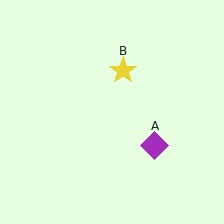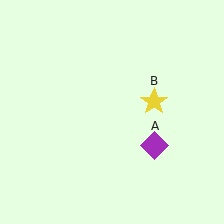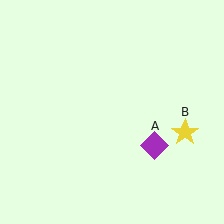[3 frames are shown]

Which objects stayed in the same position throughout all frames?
Purple diamond (object A) remained stationary.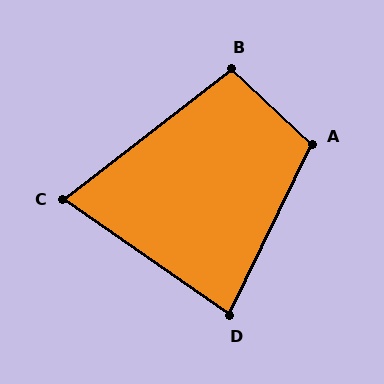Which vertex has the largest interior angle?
A, at approximately 107 degrees.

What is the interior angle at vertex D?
Approximately 81 degrees (acute).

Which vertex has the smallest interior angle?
C, at approximately 73 degrees.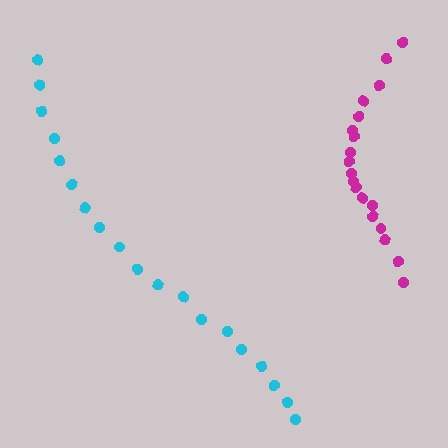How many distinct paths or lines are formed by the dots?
There are 2 distinct paths.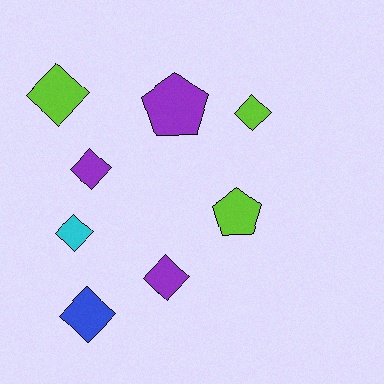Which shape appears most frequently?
Diamond, with 6 objects.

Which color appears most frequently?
Purple, with 3 objects.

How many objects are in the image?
There are 8 objects.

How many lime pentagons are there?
There is 1 lime pentagon.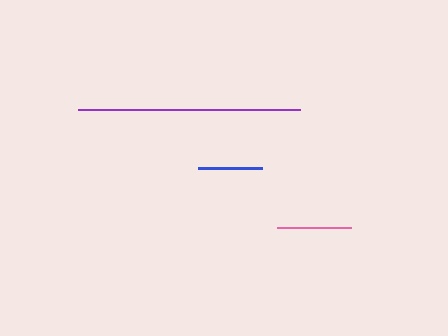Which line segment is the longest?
The purple line is the longest at approximately 223 pixels.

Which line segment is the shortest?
The blue line is the shortest at approximately 64 pixels.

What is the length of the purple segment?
The purple segment is approximately 223 pixels long.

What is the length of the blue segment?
The blue segment is approximately 64 pixels long.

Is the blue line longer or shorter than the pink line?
The pink line is longer than the blue line.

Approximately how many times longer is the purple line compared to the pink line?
The purple line is approximately 3.0 times the length of the pink line.